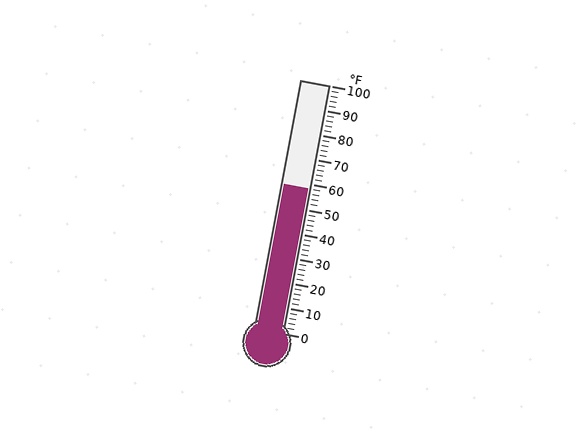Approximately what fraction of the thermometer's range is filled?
The thermometer is filled to approximately 60% of its range.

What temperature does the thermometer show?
The thermometer shows approximately 58°F.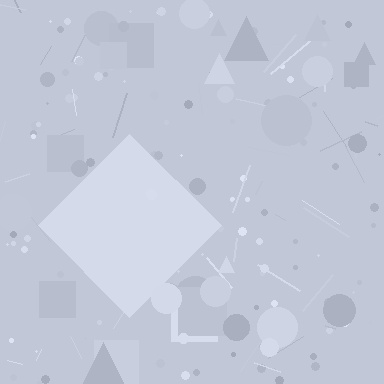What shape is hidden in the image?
A diamond is hidden in the image.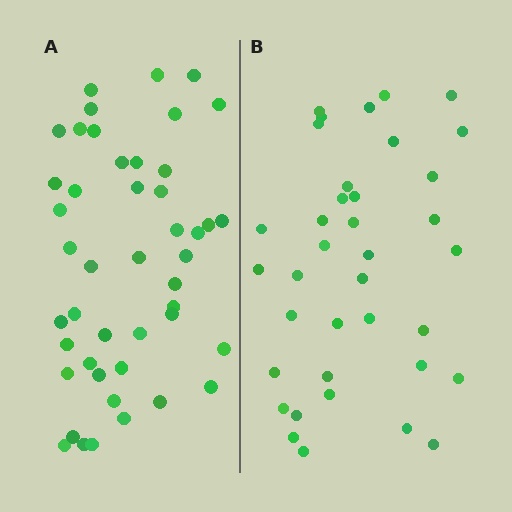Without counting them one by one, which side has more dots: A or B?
Region A (the left region) has more dots.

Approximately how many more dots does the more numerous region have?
Region A has roughly 8 or so more dots than region B.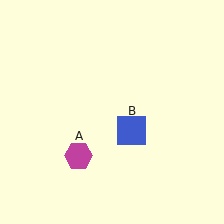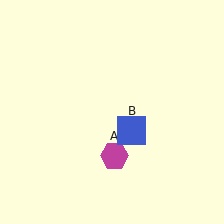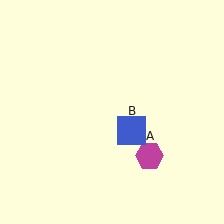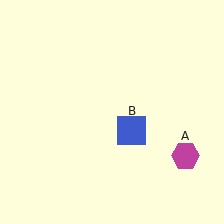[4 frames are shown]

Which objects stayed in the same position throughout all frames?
Blue square (object B) remained stationary.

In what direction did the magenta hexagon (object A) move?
The magenta hexagon (object A) moved right.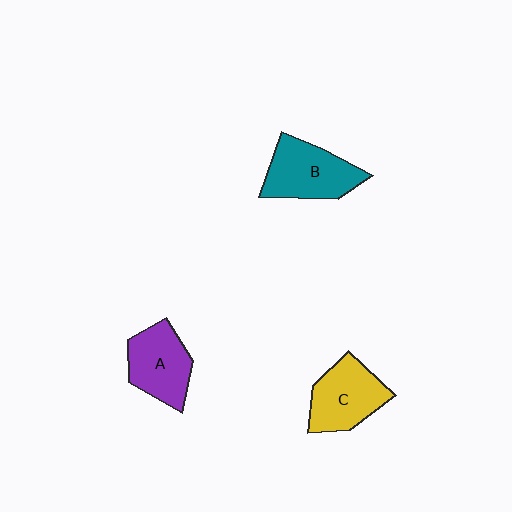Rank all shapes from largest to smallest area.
From largest to smallest: B (teal), C (yellow), A (purple).